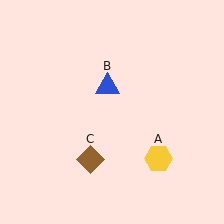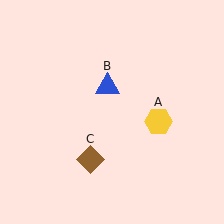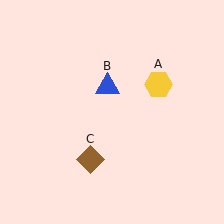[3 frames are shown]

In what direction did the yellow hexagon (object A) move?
The yellow hexagon (object A) moved up.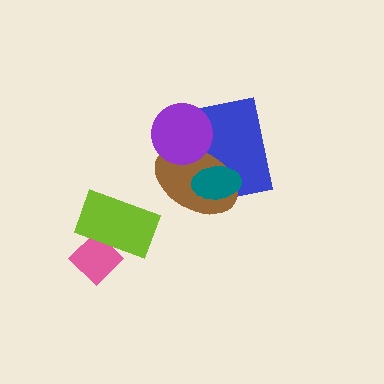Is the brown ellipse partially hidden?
Yes, it is partially covered by another shape.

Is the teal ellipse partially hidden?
No, no other shape covers it.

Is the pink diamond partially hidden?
Yes, it is partially covered by another shape.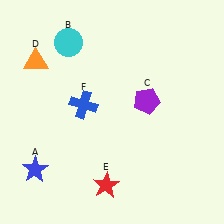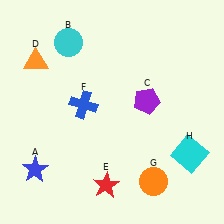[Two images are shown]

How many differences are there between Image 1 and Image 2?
There are 2 differences between the two images.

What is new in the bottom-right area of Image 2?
An orange circle (G) was added in the bottom-right area of Image 2.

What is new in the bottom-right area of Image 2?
A cyan square (H) was added in the bottom-right area of Image 2.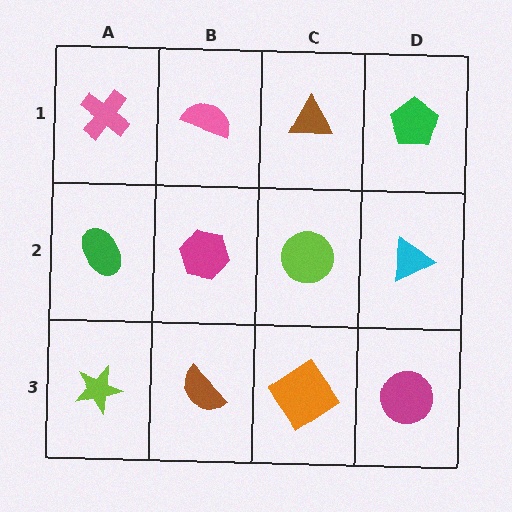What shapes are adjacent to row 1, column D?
A cyan triangle (row 2, column D), a brown triangle (row 1, column C).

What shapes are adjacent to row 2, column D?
A green pentagon (row 1, column D), a magenta circle (row 3, column D), a lime circle (row 2, column C).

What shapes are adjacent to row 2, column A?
A pink cross (row 1, column A), a lime star (row 3, column A), a magenta hexagon (row 2, column B).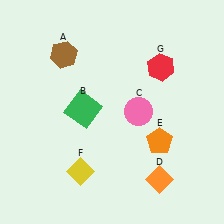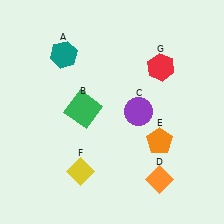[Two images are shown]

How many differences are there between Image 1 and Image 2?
There are 2 differences between the two images.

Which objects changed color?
A changed from brown to teal. C changed from pink to purple.